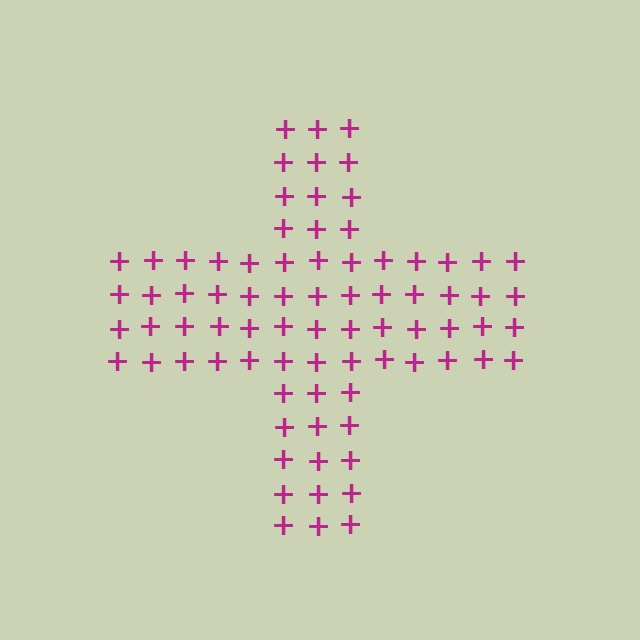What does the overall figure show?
The overall figure shows a cross.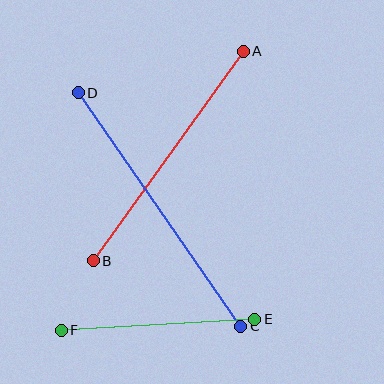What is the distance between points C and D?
The distance is approximately 284 pixels.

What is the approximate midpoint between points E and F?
The midpoint is at approximately (158, 325) pixels.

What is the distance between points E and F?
The distance is approximately 194 pixels.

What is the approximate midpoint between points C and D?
The midpoint is at approximately (159, 210) pixels.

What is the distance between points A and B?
The distance is approximately 258 pixels.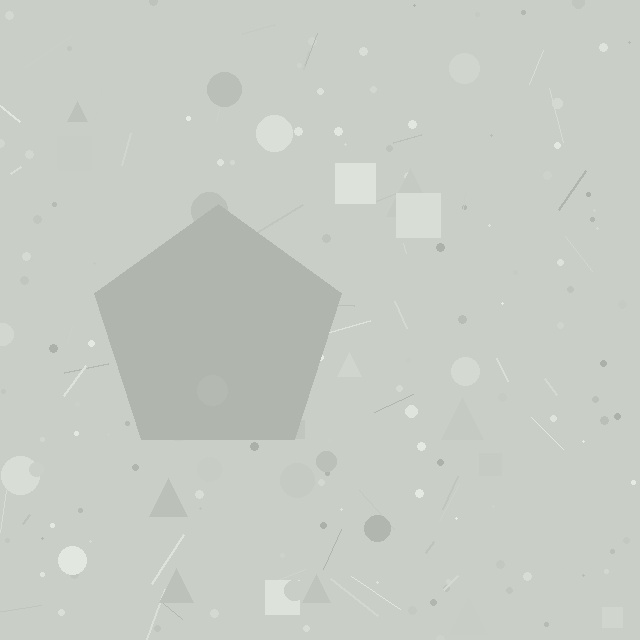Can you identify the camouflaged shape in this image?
The camouflaged shape is a pentagon.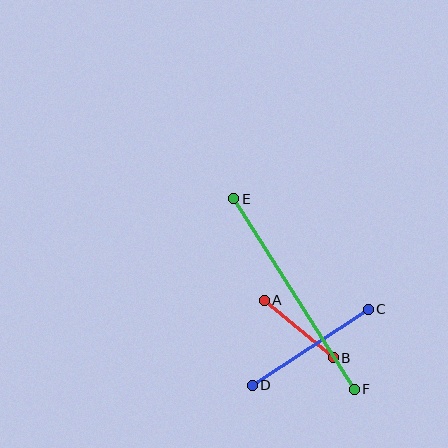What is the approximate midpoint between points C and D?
The midpoint is at approximately (310, 347) pixels.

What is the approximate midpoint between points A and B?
The midpoint is at approximately (299, 329) pixels.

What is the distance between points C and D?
The distance is approximately 139 pixels.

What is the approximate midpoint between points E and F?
The midpoint is at approximately (294, 294) pixels.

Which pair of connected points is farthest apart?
Points E and F are farthest apart.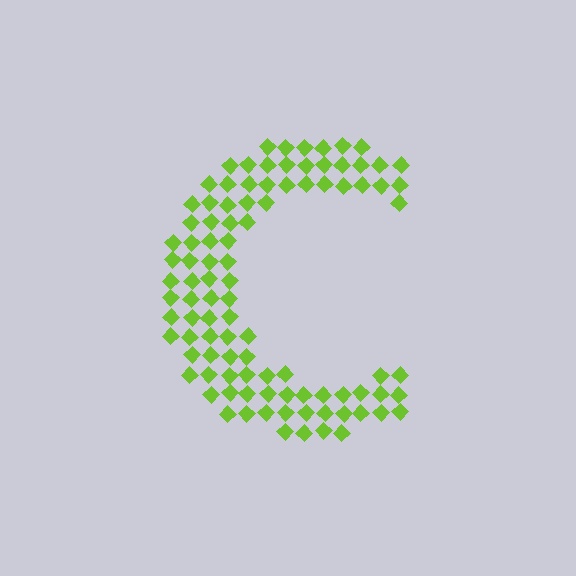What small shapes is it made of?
It is made of small diamonds.